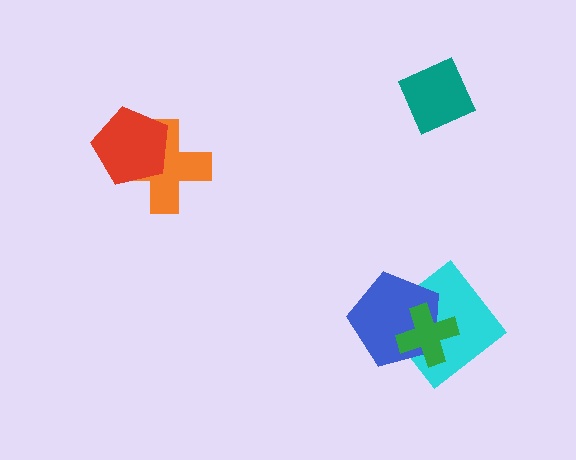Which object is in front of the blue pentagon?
The green cross is in front of the blue pentagon.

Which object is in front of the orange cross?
The red pentagon is in front of the orange cross.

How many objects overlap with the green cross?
2 objects overlap with the green cross.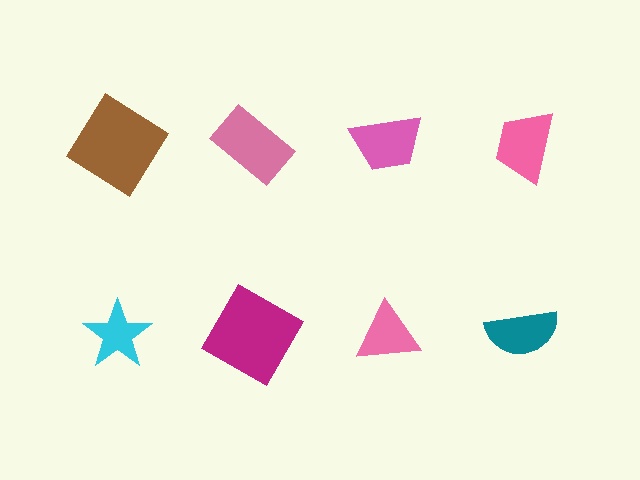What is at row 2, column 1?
A cyan star.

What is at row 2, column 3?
A pink triangle.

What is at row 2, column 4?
A teal semicircle.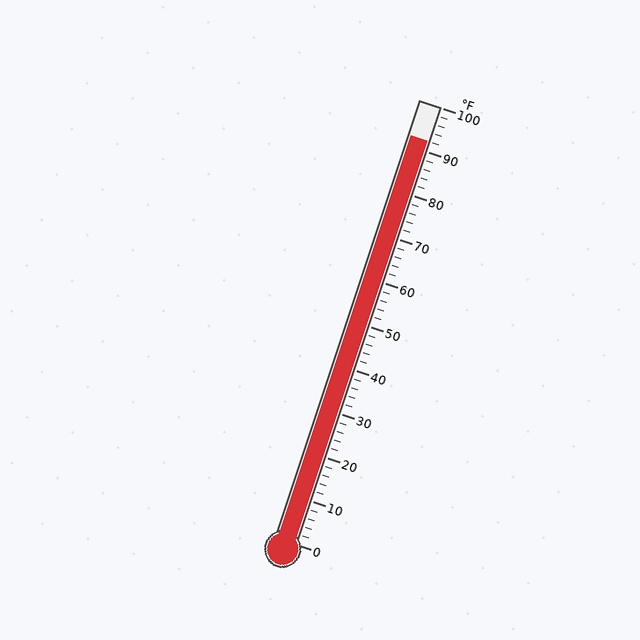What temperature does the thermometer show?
The thermometer shows approximately 92°F.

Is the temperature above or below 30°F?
The temperature is above 30°F.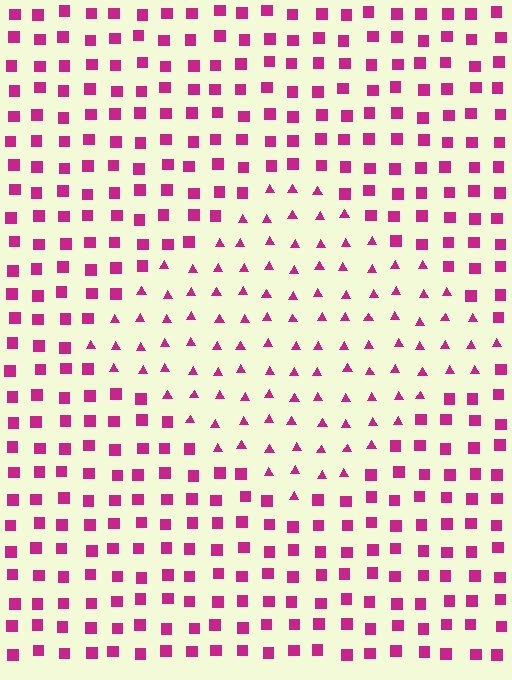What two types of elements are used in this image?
The image uses triangles inside the diamond region and squares outside it.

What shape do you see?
I see a diamond.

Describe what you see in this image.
The image is filled with small magenta elements arranged in a uniform grid. A diamond-shaped region contains triangles, while the surrounding area contains squares. The boundary is defined purely by the change in element shape.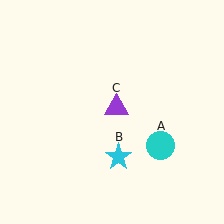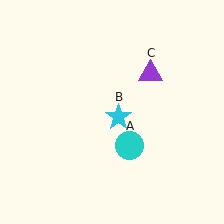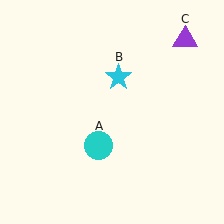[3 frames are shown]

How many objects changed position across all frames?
3 objects changed position: cyan circle (object A), cyan star (object B), purple triangle (object C).